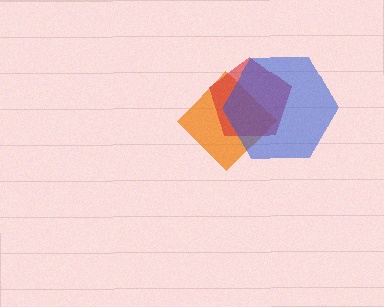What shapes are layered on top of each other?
The layered shapes are: an orange diamond, a red pentagon, a blue hexagon.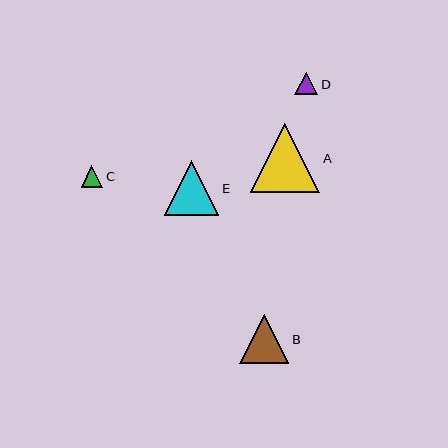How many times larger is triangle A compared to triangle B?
Triangle A is approximately 1.4 times the size of triangle B.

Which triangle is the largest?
Triangle A is the largest with a size of approximately 69 pixels.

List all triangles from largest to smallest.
From largest to smallest: A, E, B, D, C.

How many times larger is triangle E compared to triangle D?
Triangle E is approximately 2.4 times the size of triangle D.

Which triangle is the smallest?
Triangle C is the smallest with a size of approximately 22 pixels.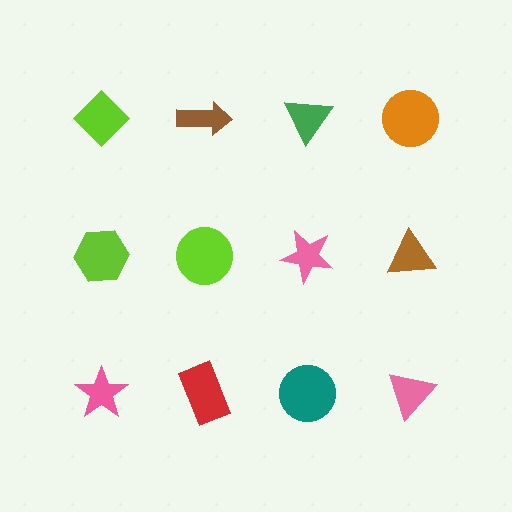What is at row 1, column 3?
A green triangle.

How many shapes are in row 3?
4 shapes.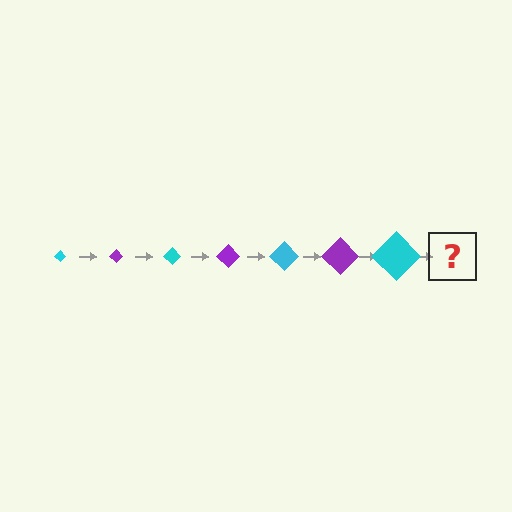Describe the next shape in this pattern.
It should be a purple diamond, larger than the previous one.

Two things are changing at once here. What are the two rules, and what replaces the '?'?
The two rules are that the diamond grows larger each step and the color cycles through cyan and purple. The '?' should be a purple diamond, larger than the previous one.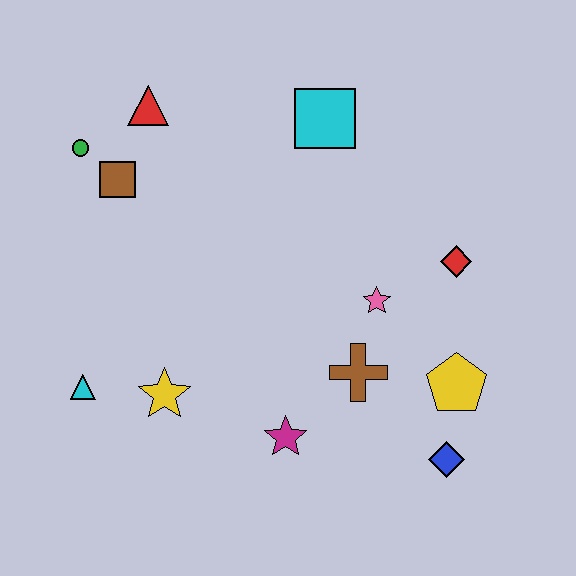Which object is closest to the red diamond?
The pink star is closest to the red diamond.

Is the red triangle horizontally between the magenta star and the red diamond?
No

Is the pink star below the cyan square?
Yes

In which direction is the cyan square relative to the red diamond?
The cyan square is above the red diamond.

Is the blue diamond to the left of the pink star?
No